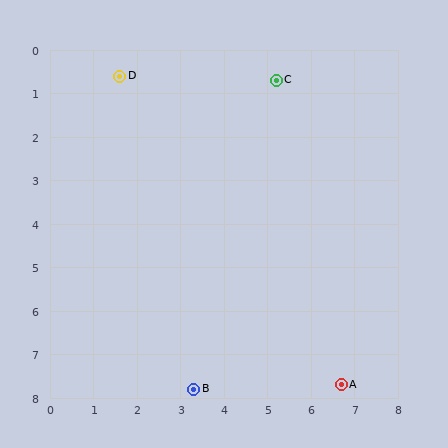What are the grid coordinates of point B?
Point B is at approximately (3.3, 7.8).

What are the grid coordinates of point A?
Point A is at approximately (6.7, 7.7).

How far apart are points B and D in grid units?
Points B and D are about 7.4 grid units apart.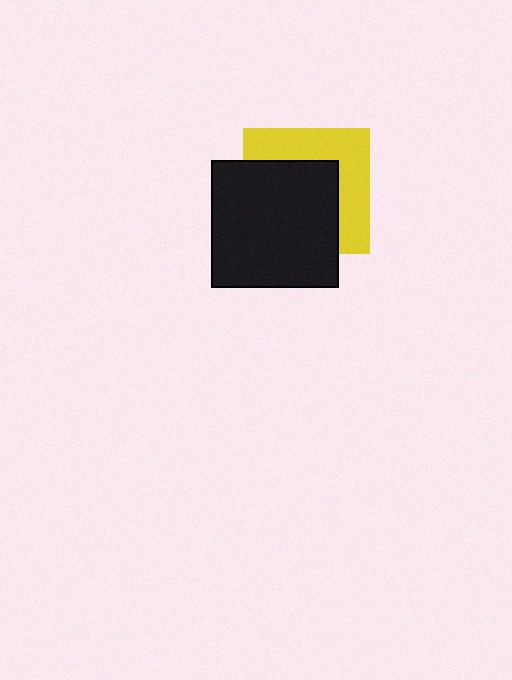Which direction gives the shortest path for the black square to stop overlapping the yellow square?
Moving toward the lower-left gives the shortest separation.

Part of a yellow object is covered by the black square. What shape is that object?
It is a square.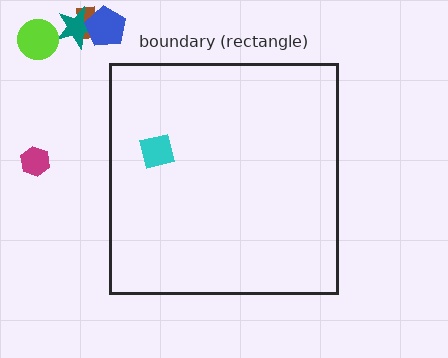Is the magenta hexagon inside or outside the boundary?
Outside.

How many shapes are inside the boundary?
1 inside, 5 outside.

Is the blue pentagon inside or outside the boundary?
Outside.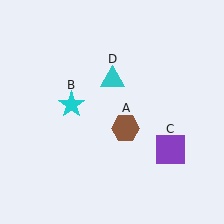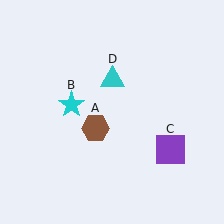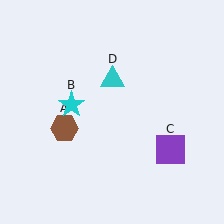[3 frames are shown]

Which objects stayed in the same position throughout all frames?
Cyan star (object B) and purple square (object C) and cyan triangle (object D) remained stationary.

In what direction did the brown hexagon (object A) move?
The brown hexagon (object A) moved left.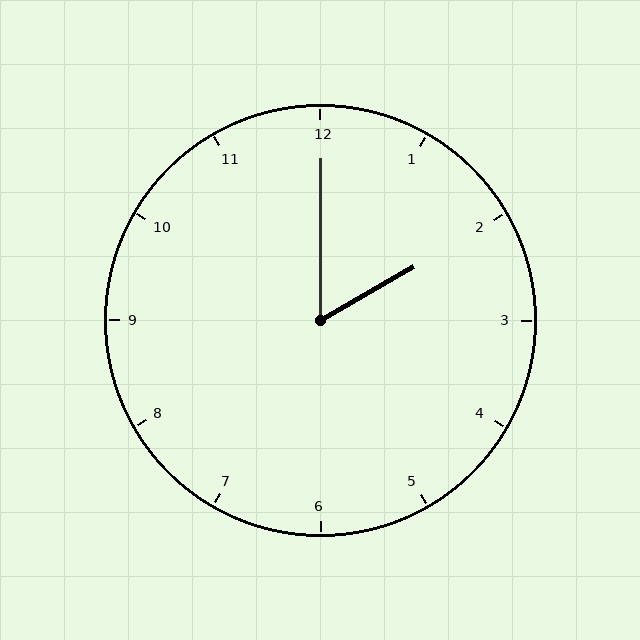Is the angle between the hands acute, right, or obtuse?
It is acute.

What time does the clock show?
2:00.